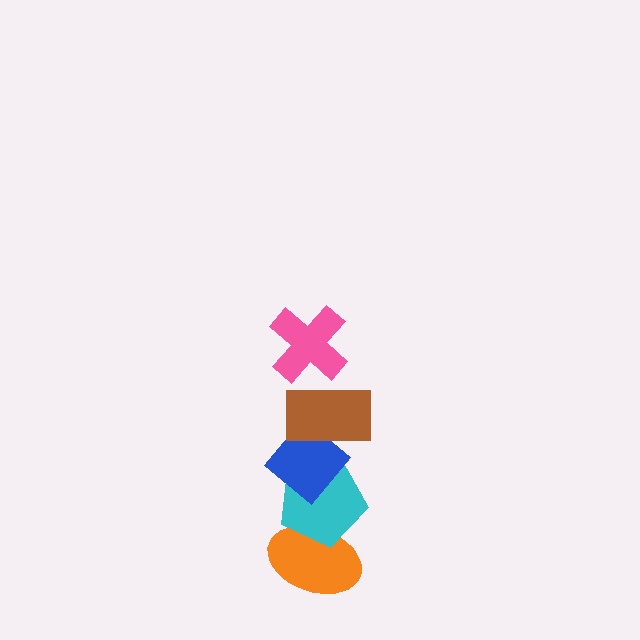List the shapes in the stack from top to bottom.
From top to bottom: the pink cross, the brown rectangle, the blue diamond, the cyan pentagon, the orange ellipse.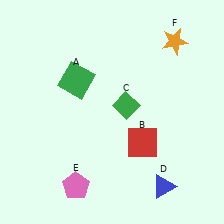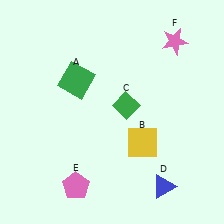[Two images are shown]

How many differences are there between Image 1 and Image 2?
There are 2 differences between the two images.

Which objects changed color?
B changed from red to yellow. F changed from orange to pink.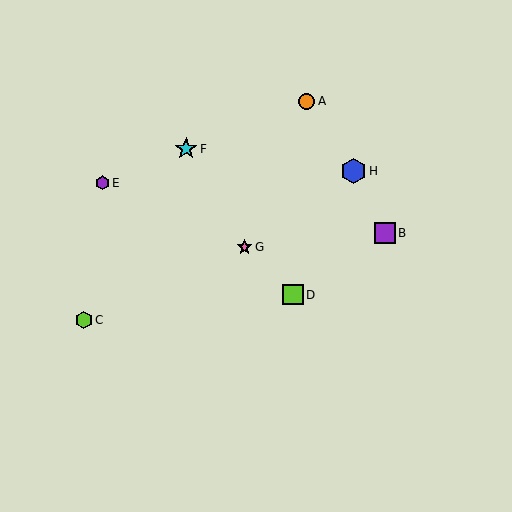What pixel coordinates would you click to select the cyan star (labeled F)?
Click at (186, 149) to select the cyan star F.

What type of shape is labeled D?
Shape D is a lime square.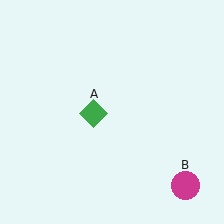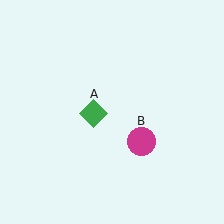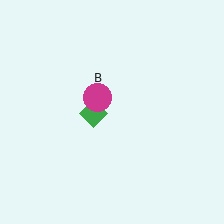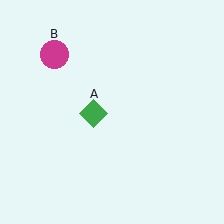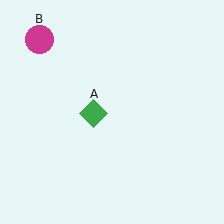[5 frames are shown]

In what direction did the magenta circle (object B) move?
The magenta circle (object B) moved up and to the left.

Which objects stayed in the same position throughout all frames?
Green diamond (object A) remained stationary.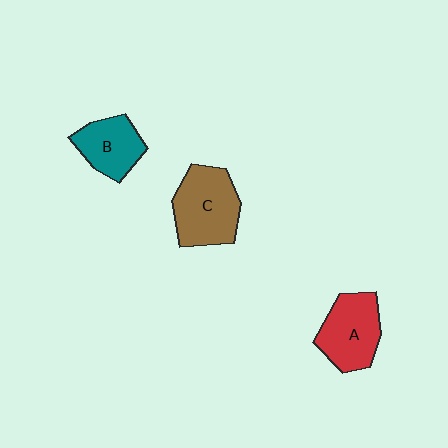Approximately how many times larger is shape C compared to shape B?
Approximately 1.4 times.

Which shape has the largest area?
Shape C (brown).